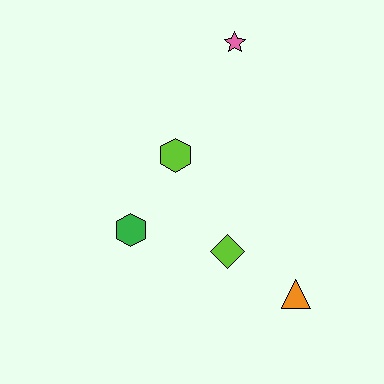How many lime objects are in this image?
There are 2 lime objects.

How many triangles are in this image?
There is 1 triangle.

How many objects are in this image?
There are 5 objects.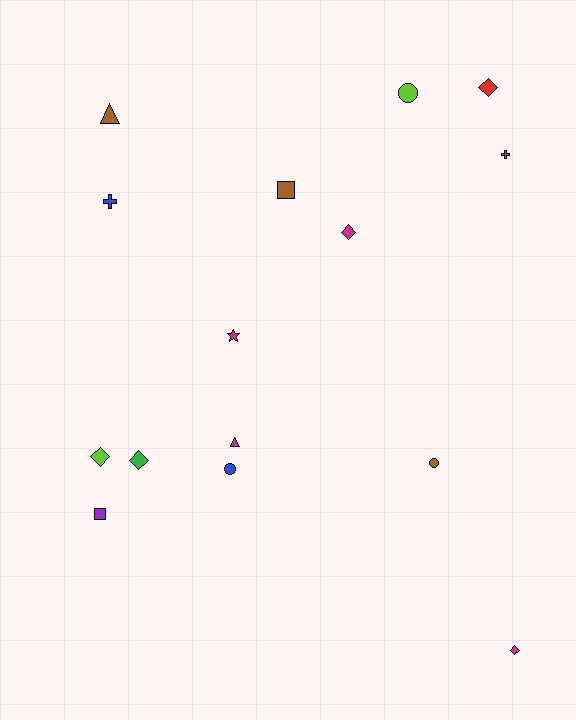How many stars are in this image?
There is 1 star.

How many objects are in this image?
There are 15 objects.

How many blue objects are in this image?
There are 2 blue objects.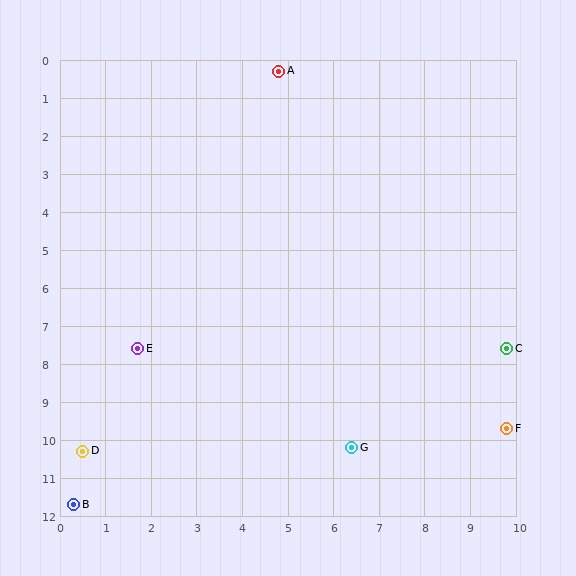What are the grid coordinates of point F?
Point F is at approximately (9.8, 9.7).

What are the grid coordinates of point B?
Point B is at approximately (0.3, 11.7).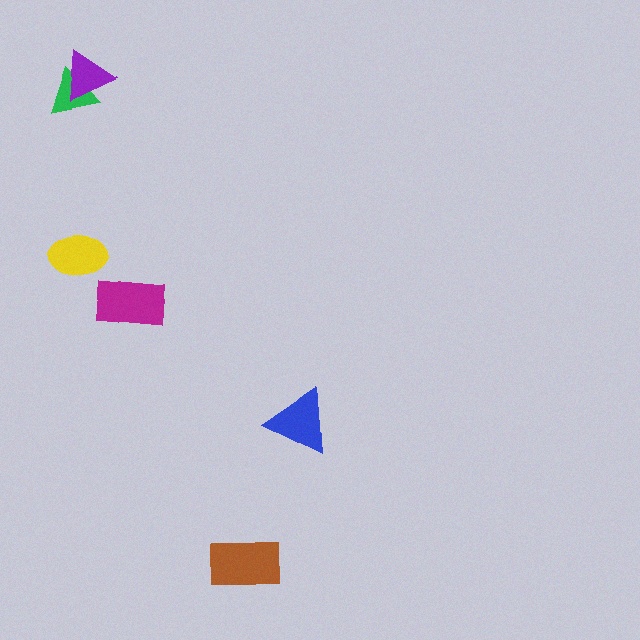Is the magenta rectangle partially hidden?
No, no other shape covers it.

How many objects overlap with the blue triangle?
0 objects overlap with the blue triangle.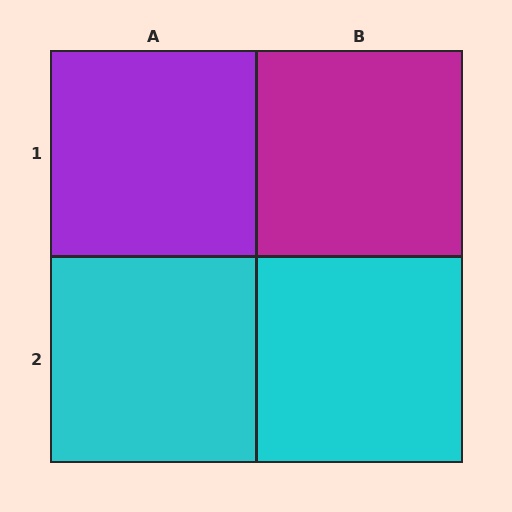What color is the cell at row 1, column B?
Magenta.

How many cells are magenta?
1 cell is magenta.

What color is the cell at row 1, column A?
Purple.